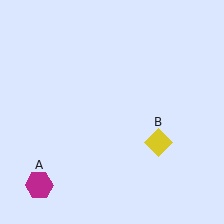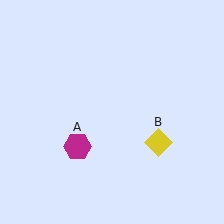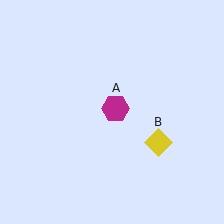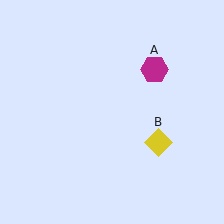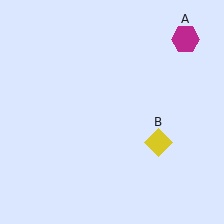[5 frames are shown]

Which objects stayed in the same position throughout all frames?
Yellow diamond (object B) remained stationary.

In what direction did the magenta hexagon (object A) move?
The magenta hexagon (object A) moved up and to the right.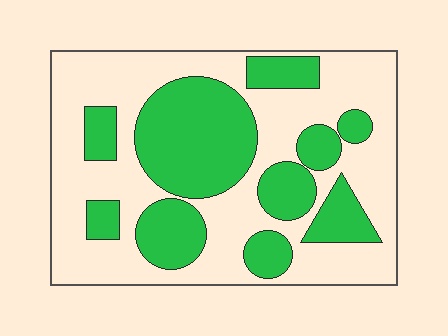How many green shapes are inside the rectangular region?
10.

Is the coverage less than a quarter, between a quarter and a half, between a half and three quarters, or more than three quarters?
Between a quarter and a half.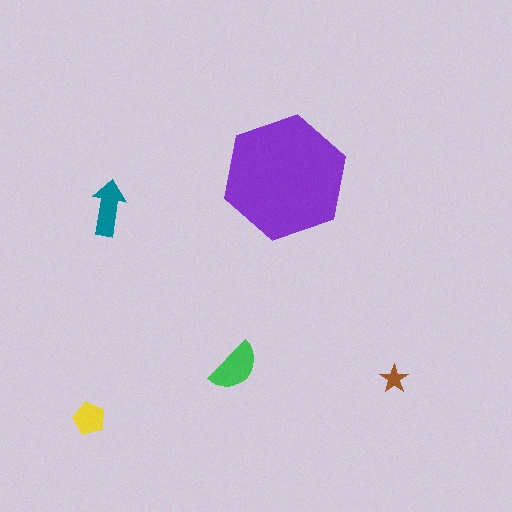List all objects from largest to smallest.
The purple hexagon, the green semicircle, the teal arrow, the yellow pentagon, the brown star.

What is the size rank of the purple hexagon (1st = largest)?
1st.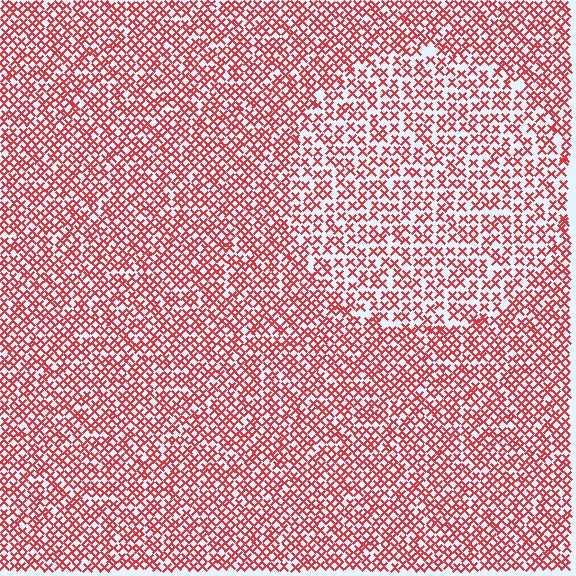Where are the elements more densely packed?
The elements are more densely packed outside the circle boundary.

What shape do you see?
I see a circle.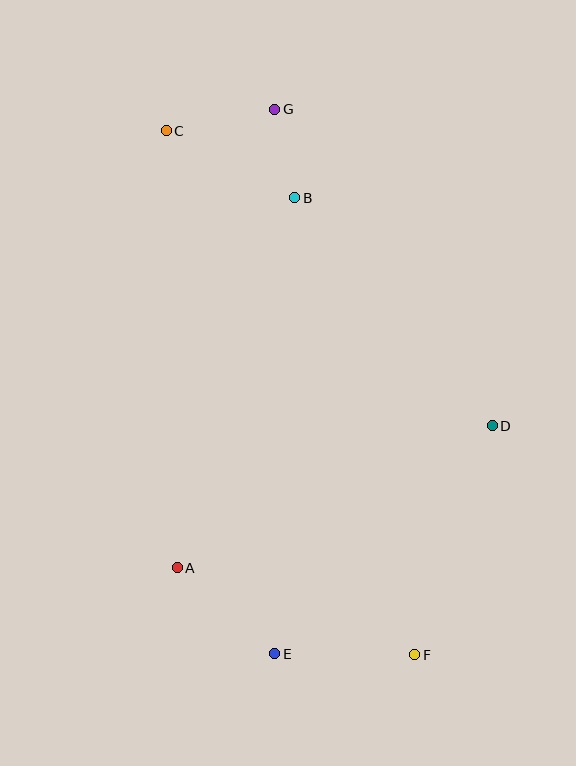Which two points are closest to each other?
Points B and G are closest to each other.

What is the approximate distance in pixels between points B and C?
The distance between B and C is approximately 145 pixels.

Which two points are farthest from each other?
Points C and F are farthest from each other.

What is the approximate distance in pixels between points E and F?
The distance between E and F is approximately 140 pixels.